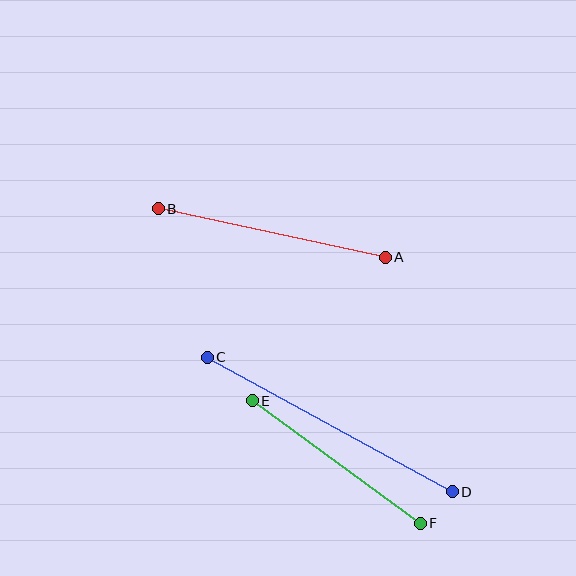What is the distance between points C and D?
The distance is approximately 280 pixels.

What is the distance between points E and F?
The distance is approximately 208 pixels.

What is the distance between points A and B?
The distance is approximately 232 pixels.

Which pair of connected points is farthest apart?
Points C and D are farthest apart.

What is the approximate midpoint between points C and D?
The midpoint is at approximately (330, 424) pixels.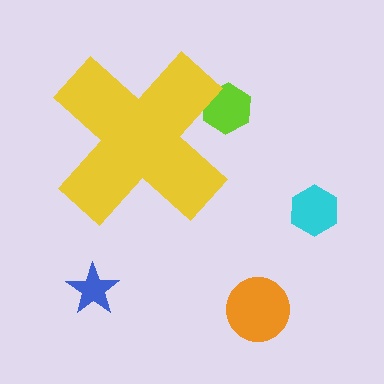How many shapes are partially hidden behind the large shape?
1 shape is partially hidden.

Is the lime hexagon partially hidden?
Yes, the lime hexagon is partially hidden behind the yellow cross.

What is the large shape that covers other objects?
A yellow cross.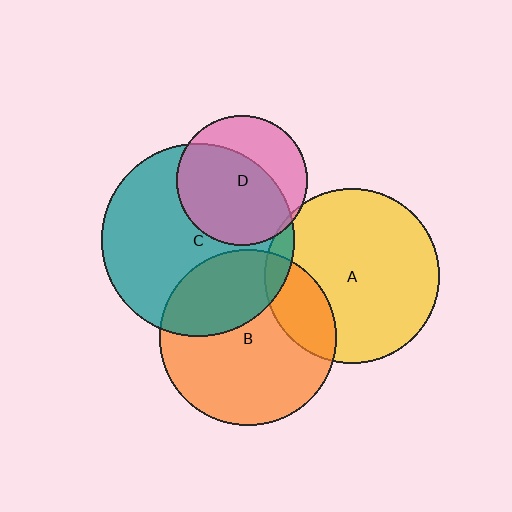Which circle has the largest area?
Circle C (teal).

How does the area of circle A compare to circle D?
Approximately 1.8 times.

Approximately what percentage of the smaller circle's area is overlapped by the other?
Approximately 65%.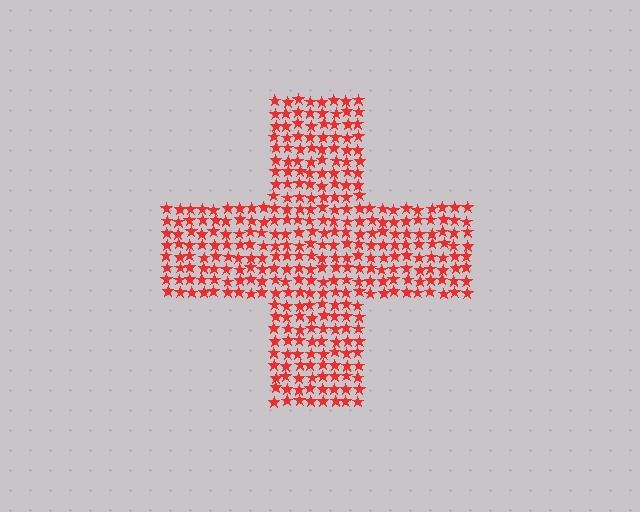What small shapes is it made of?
It is made of small stars.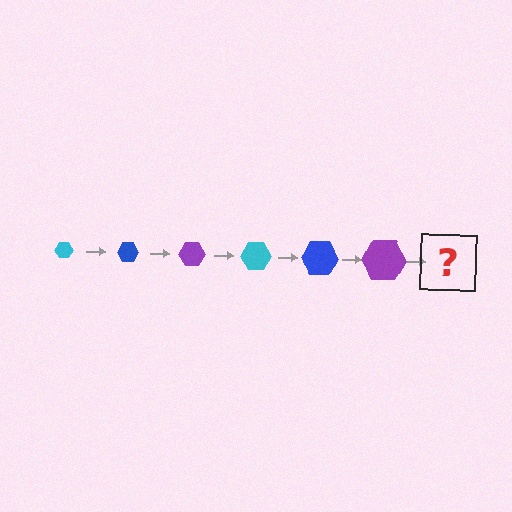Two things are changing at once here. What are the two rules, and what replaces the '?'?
The two rules are that the hexagon grows larger each step and the color cycles through cyan, blue, and purple. The '?' should be a cyan hexagon, larger than the previous one.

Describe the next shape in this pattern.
It should be a cyan hexagon, larger than the previous one.